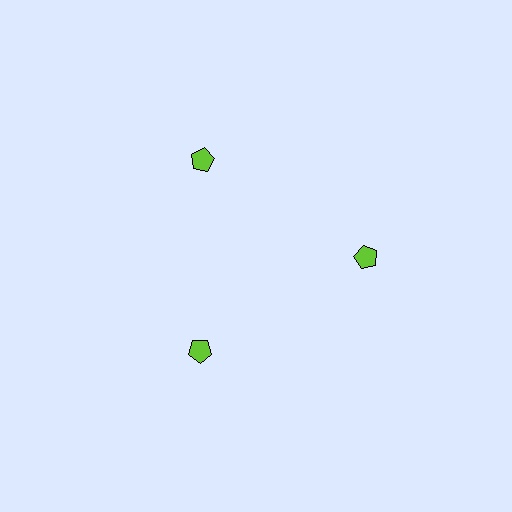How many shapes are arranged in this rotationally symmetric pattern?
There are 3 shapes, arranged in 3 groups of 1.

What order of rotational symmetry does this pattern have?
This pattern has 3-fold rotational symmetry.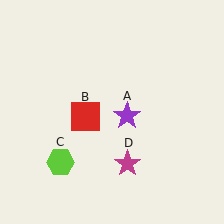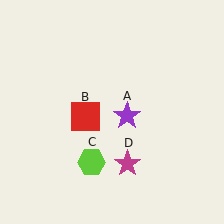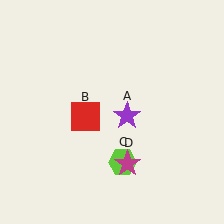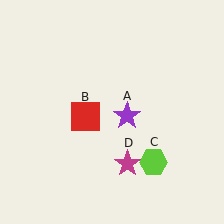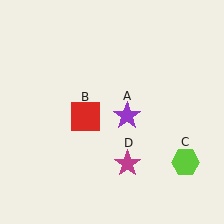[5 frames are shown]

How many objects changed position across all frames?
1 object changed position: lime hexagon (object C).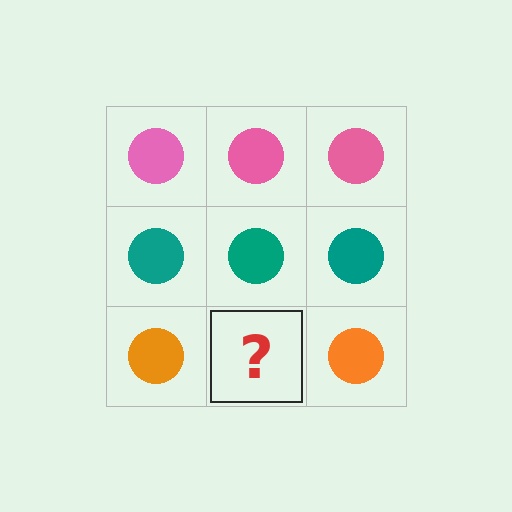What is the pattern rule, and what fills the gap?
The rule is that each row has a consistent color. The gap should be filled with an orange circle.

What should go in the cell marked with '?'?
The missing cell should contain an orange circle.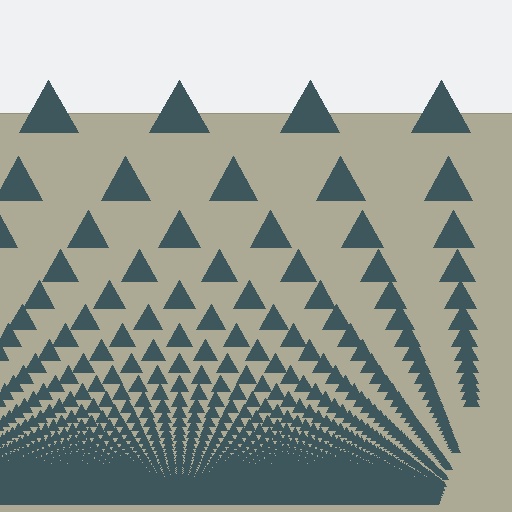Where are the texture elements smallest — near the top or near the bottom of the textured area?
Near the bottom.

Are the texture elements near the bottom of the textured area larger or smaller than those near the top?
Smaller. The gradient is inverted — elements near the bottom are smaller and denser.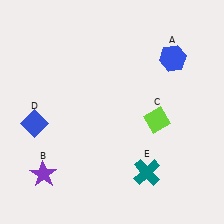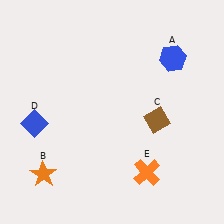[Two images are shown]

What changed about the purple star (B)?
In Image 1, B is purple. In Image 2, it changed to orange.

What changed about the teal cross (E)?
In Image 1, E is teal. In Image 2, it changed to orange.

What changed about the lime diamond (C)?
In Image 1, C is lime. In Image 2, it changed to brown.